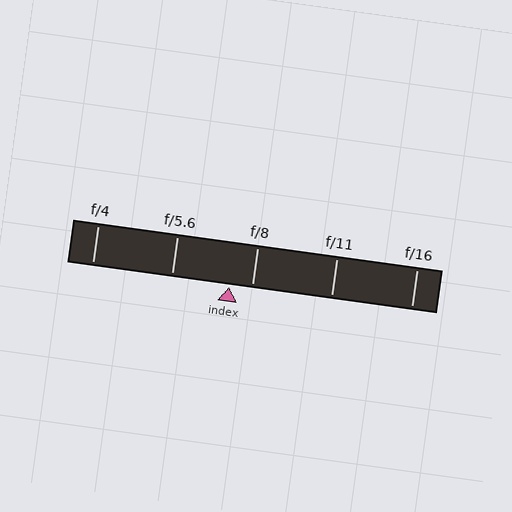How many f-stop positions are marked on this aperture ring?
There are 5 f-stop positions marked.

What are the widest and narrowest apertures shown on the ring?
The widest aperture shown is f/4 and the narrowest is f/16.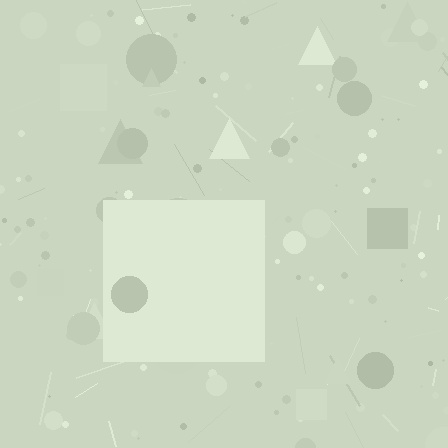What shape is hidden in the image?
A square is hidden in the image.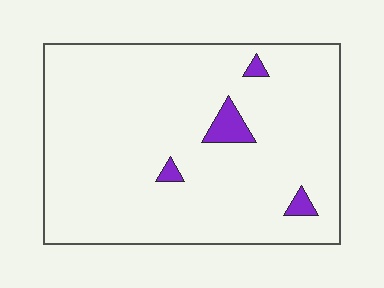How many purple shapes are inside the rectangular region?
4.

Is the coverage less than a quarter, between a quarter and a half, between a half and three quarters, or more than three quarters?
Less than a quarter.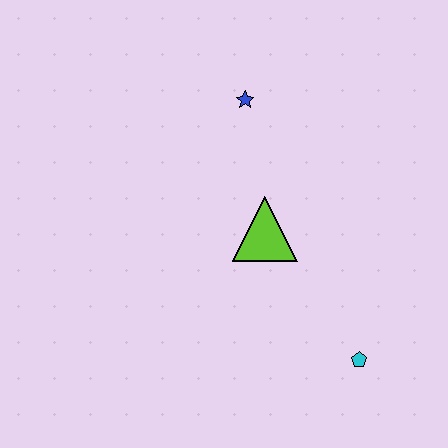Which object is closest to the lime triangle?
The blue star is closest to the lime triangle.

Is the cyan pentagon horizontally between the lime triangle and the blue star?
No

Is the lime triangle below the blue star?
Yes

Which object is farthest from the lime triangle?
The cyan pentagon is farthest from the lime triangle.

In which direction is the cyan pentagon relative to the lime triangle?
The cyan pentagon is below the lime triangle.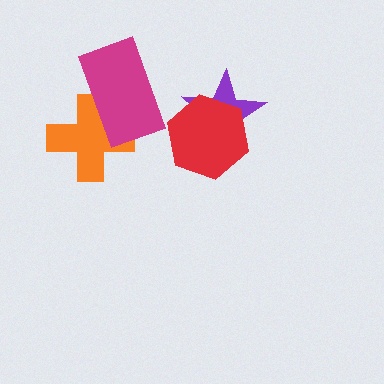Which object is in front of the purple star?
The red hexagon is in front of the purple star.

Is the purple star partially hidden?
Yes, it is partially covered by another shape.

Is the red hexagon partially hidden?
No, no other shape covers it.